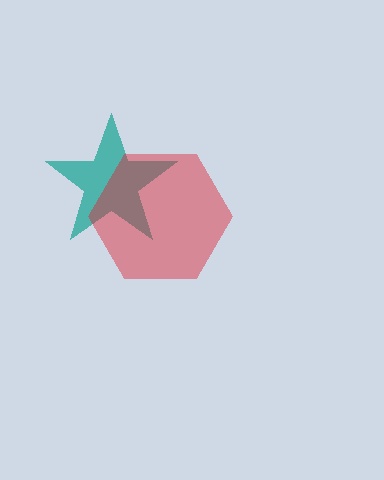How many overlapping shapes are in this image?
There are 2 overlapping shapes in the image.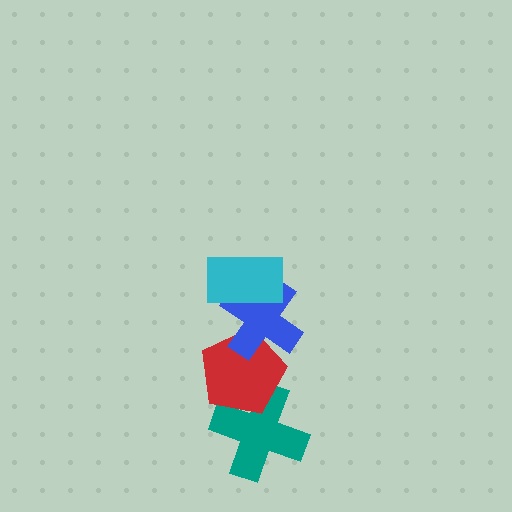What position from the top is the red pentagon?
The red pentagon is 3rd from the top.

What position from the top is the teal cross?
The teal cross is 4th from the top.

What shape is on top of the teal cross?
The red pentagon is on top of the teal cross.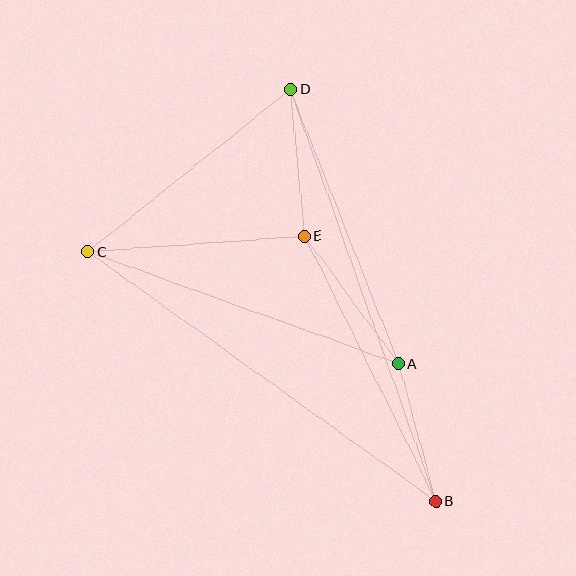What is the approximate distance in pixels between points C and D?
The distance between C and D is approximately 260 pixels.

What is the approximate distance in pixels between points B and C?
The distance between B and C is approximately 428 pixels.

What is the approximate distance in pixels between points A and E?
The distance between A and E is approximately 159 pixels.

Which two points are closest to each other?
Points A and B are closest to each other.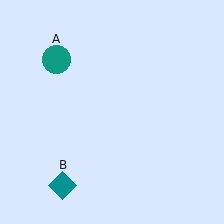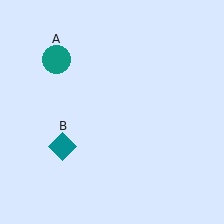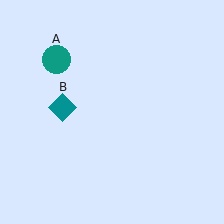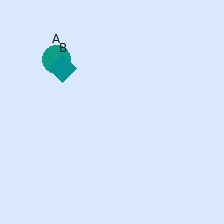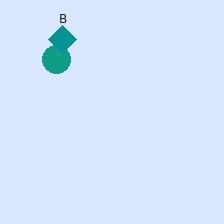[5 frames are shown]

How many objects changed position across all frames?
1 object changed position: teal diamond (object B).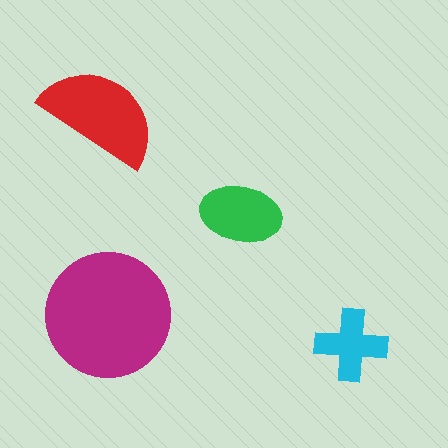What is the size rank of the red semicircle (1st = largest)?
2nd.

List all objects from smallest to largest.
The cyan cross, the green ellipse, the red semicircle, the magenta circle.